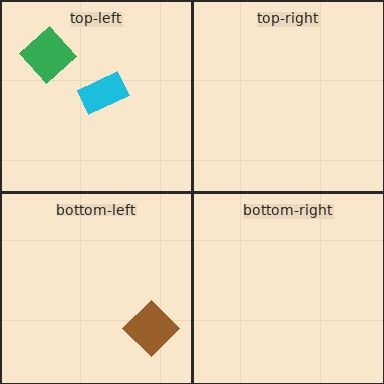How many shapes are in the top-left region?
2.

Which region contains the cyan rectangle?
The top-left region.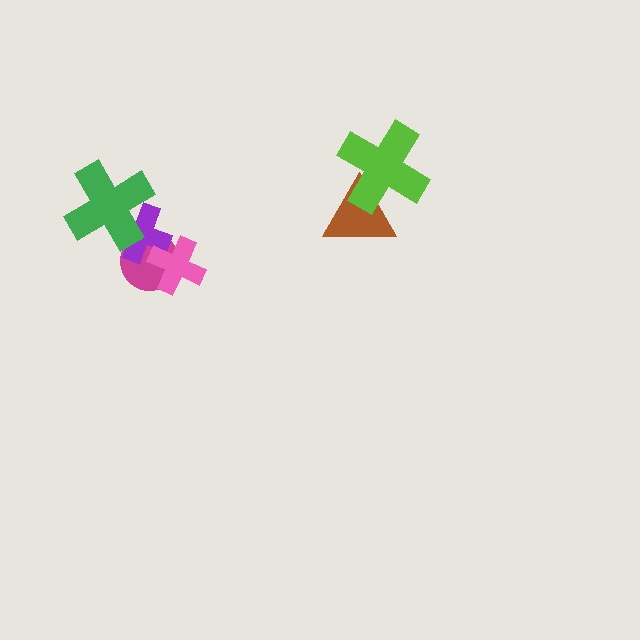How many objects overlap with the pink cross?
2 objects overlap with the pink cross.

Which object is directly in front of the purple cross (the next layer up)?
The green cross is directly in front of the purple cross.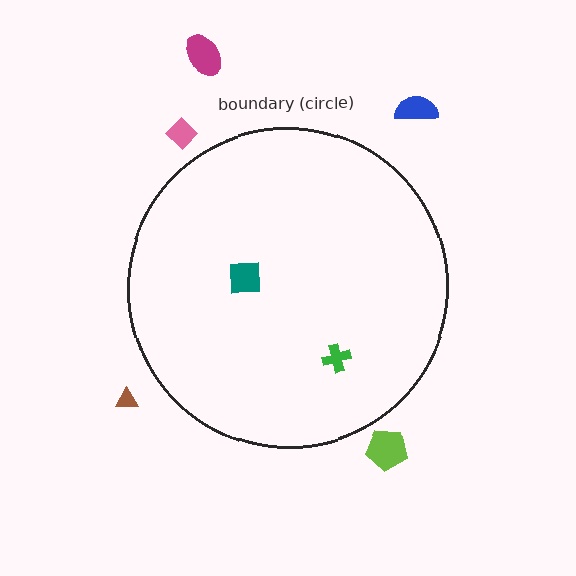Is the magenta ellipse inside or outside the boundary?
Outside.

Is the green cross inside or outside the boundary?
Inside.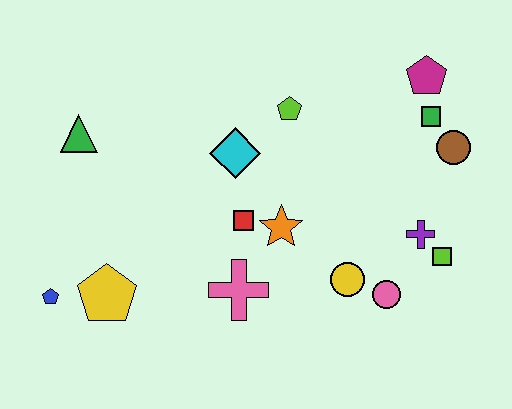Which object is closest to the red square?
The orange star is closest to the red square.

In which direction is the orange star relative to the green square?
The orange star is to the left of the green square.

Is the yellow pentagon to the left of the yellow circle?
Yes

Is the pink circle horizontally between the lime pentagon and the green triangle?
No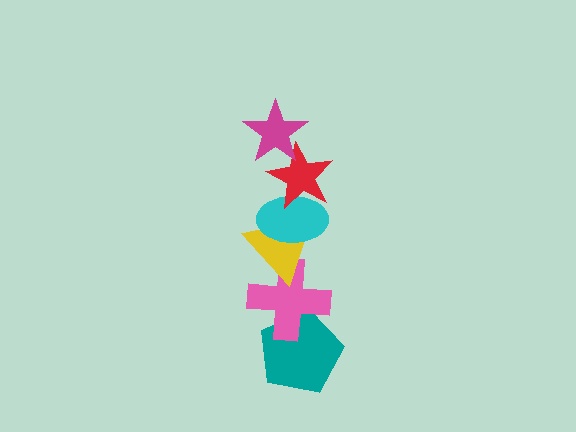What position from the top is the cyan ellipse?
The cyan ellipse is 3rd from the top.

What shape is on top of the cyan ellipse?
The red star is on top of the cyan ellipse.